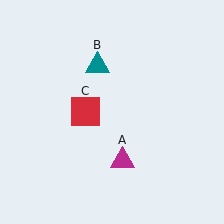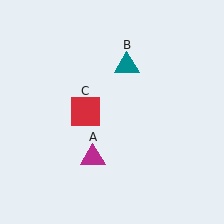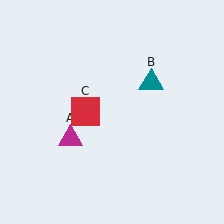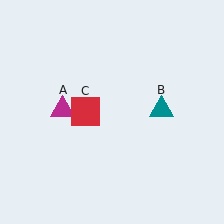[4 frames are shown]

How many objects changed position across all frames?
2 objects changed position: magenta triangle (object A), teal triangle (object B).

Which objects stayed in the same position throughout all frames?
Red square (object C) remained stationary.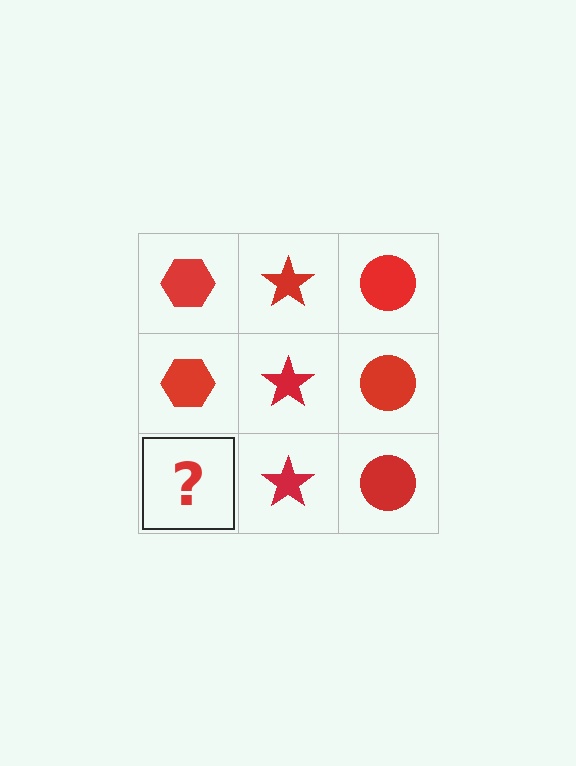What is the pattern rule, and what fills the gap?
The rule is that each column has a consistent shape. The gap should be filled with a red hexagon.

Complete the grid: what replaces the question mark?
The question mark should be replaced with a red hexagon.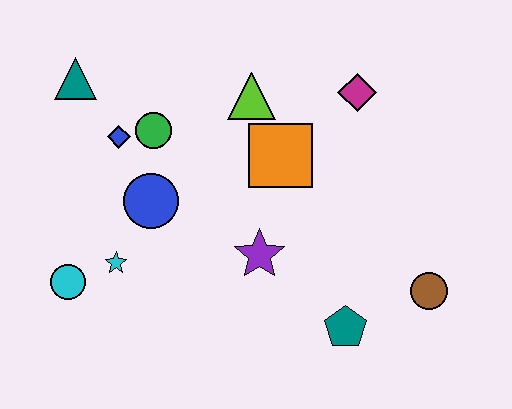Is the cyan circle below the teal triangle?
Yes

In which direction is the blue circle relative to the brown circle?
The blue circle is to the left of the brown circle.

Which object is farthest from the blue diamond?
The brown circle is farthest from the blue diamond.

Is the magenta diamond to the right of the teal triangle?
Yes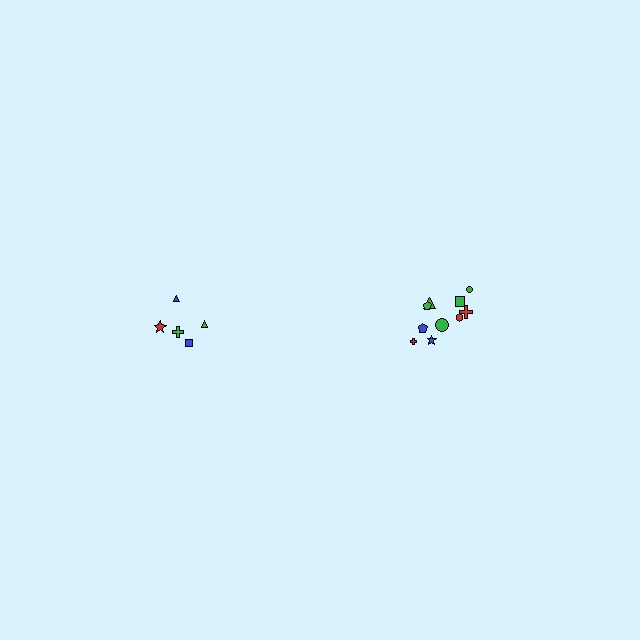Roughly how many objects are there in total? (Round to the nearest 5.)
Roughly 15 objects in total.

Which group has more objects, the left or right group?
The right group.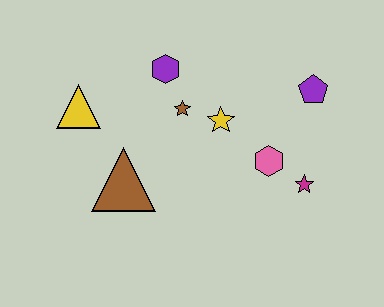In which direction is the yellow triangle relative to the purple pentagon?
The yellow triangle is to the left of the purple pentagon.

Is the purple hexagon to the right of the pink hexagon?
No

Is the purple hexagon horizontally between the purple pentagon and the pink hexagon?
No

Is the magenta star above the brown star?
No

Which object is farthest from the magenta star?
The yellow triangle is farthest from the magenta star.